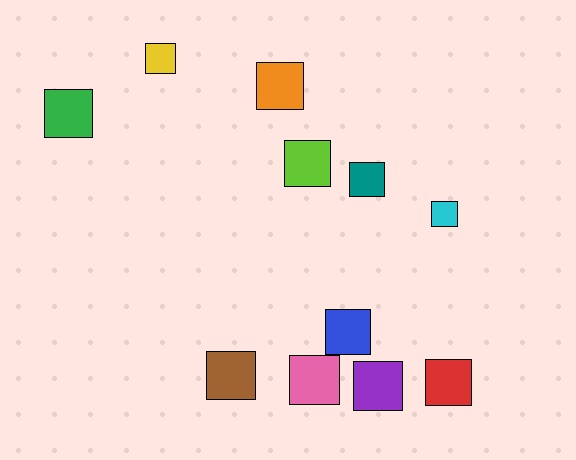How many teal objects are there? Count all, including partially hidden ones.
There is 1 teal object.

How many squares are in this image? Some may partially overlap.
There are 11 squares.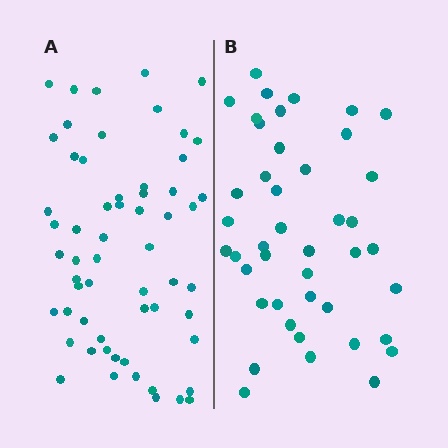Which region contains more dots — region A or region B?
Region A (the left region) has more dots.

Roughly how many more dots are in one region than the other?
Region A has approximately 15 more dots than region B.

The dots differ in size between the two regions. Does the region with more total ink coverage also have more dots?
No. Region B has more total ink coverage because its dots are larger, but region A actually contains more individual dots. Total area can be misleading — the number of items is what matters here.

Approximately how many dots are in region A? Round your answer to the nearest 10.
About 60 dots. (The exact count is 59, which rounds to 60.)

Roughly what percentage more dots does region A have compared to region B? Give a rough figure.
About 35% more.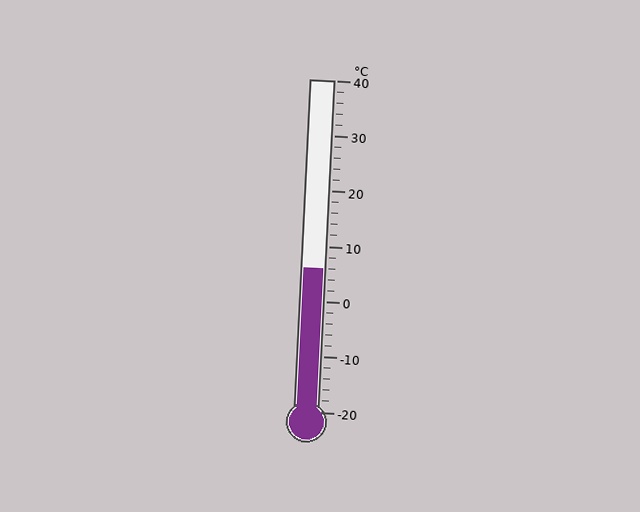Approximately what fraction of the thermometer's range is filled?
The thermometer is filled to approximately 45% of its range.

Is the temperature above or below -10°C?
The temperature is above -10°C.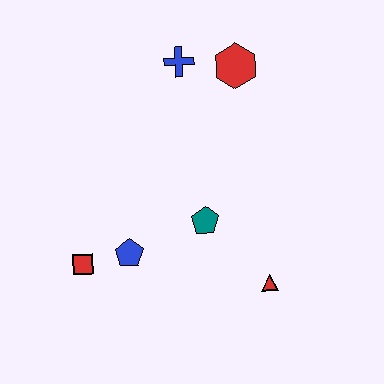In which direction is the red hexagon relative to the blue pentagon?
The red hexagon is above the blue pentagon.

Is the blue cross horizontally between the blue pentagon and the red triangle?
Yes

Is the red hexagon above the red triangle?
Yes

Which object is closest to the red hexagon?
The blue cross is closest to the red hexagon.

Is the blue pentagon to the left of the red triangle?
Yes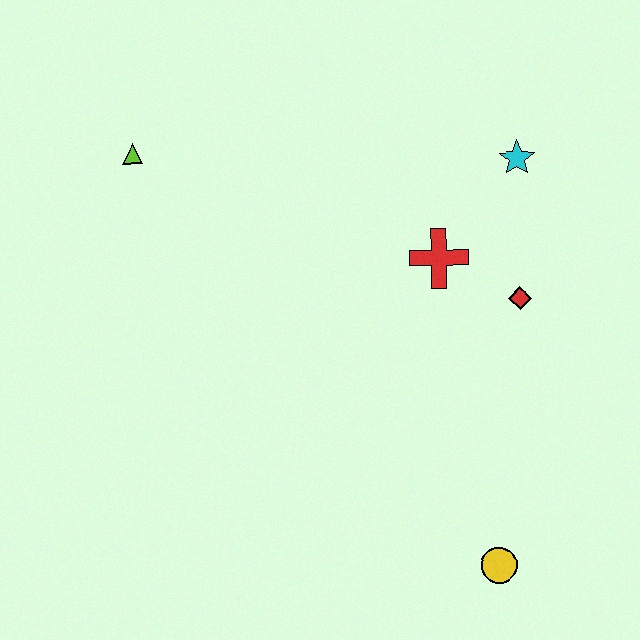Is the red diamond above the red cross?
No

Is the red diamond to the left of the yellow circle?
No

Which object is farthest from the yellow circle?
The lime triangle is farthest from the yellow circle.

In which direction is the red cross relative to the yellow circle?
The red cross is above the yellow circle.